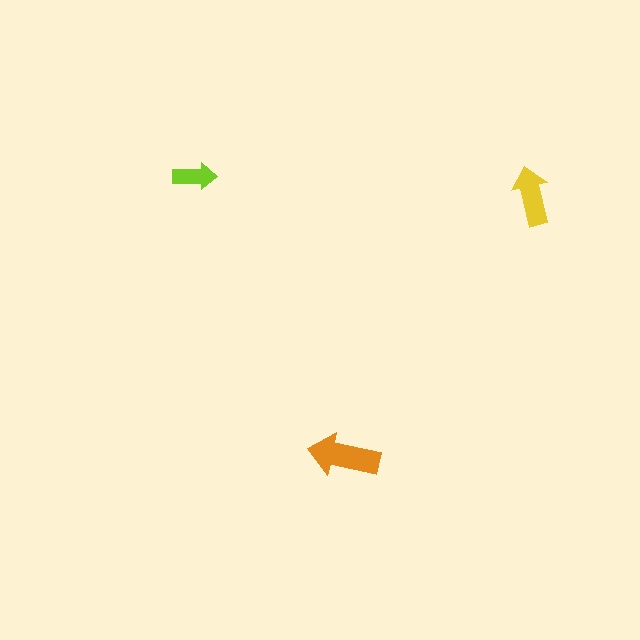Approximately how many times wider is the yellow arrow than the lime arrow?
About 1.5 times wider.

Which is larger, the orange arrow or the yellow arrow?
The orange one.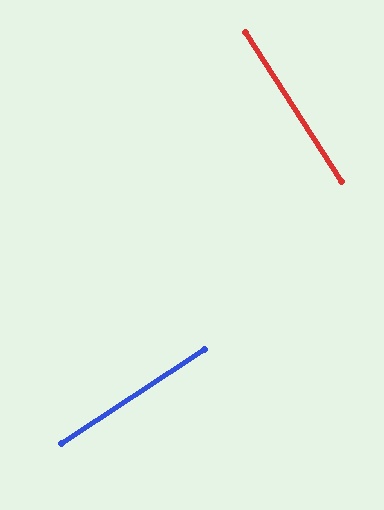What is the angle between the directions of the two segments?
Approximately 89 degrees.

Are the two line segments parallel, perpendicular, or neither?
Perpendicular — they meet at approximately 89°.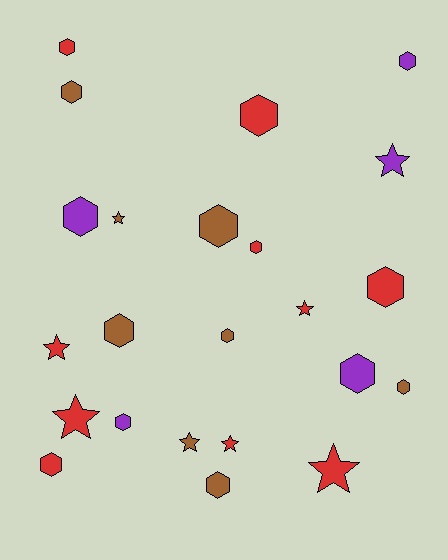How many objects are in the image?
There are 23 objects.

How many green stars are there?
There are no green stars.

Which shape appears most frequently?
Hexagon, with 15 objects.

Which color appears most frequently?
Red, with 10 objects.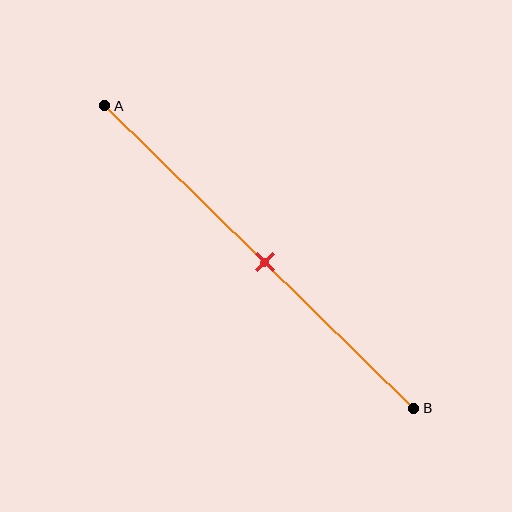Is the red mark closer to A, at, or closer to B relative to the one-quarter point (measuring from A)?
The red mark is closer to point B than the one-quarter point of segment AB.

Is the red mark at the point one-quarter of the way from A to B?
No, the mark is at about 50% from A, not at the 25% one-quarter point.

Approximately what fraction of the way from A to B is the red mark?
The red mark is approximately 50% of the way from A to B.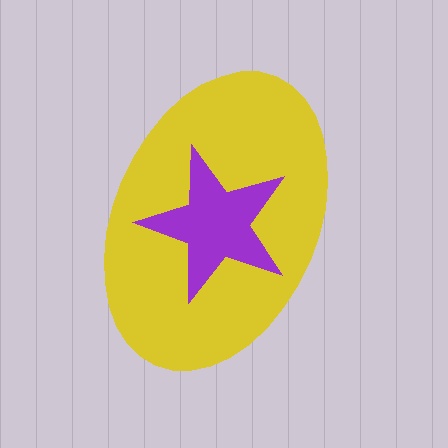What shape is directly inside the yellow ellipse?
The purple star.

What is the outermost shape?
The yellow ellipse.